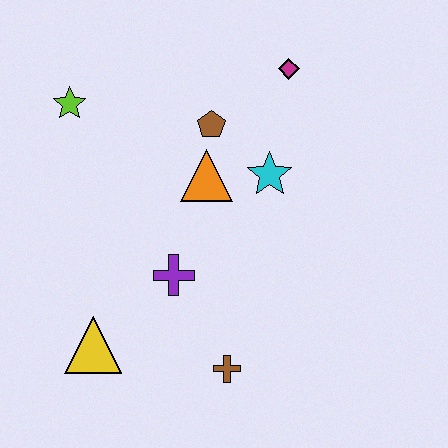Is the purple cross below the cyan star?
Yes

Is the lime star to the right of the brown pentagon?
No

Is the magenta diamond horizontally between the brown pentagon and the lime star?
No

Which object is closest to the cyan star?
The orange triangle is closest to the cyan star.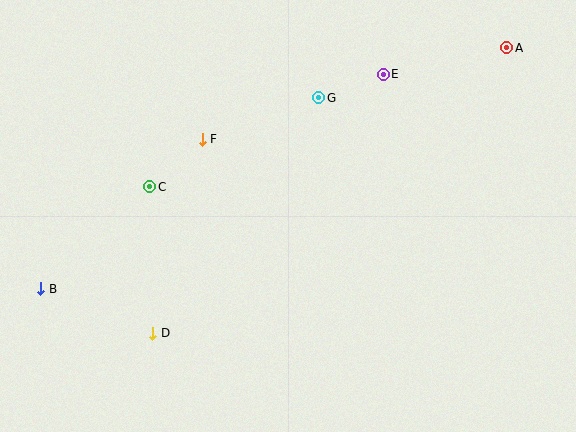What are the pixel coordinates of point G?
Point G is at (319, 98).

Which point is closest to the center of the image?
Point F at (202, 139) is closest to the center.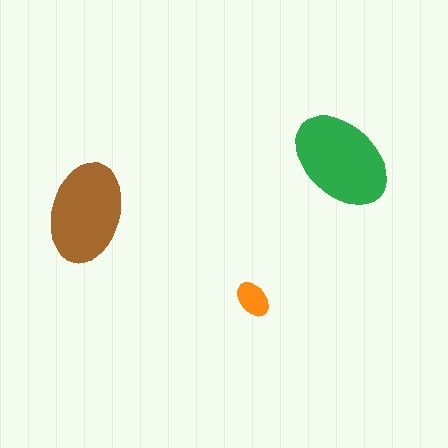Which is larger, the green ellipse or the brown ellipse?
The green one.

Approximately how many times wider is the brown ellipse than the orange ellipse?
About 2.5 times wider.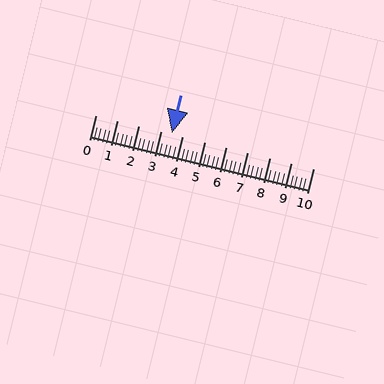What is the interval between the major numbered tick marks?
The major tick marks are spaced 1 units apart.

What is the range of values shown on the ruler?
The ruler shows values from 0 to 10.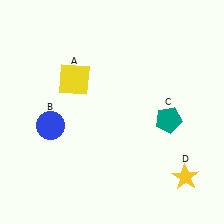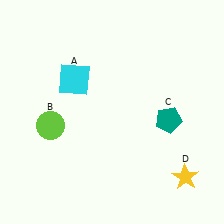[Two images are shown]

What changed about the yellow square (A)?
In Image 1, A is yellow. In Image 2, it changed to cyan.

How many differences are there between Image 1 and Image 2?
There are 2 differences between the two images.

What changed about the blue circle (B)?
In Image 1, B is blue. In Image 2, it changed to lime.